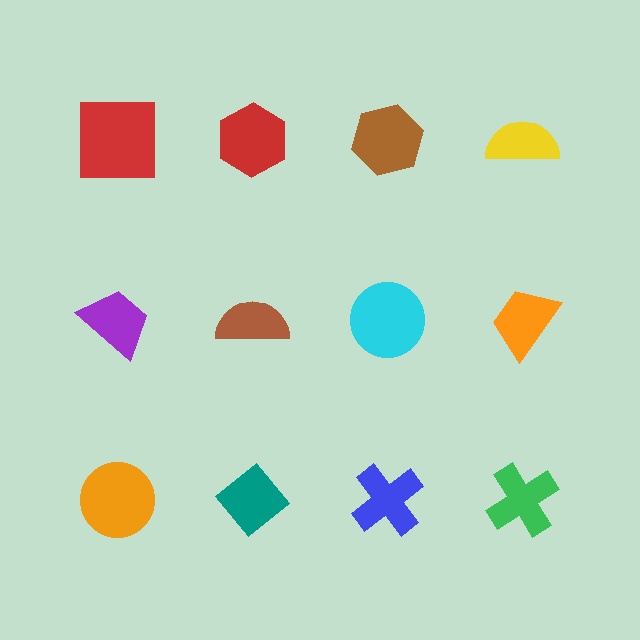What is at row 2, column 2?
A brown semicircle.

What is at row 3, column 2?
A teal diamond.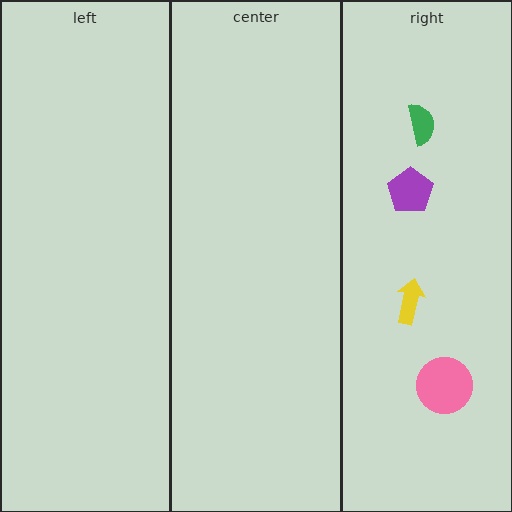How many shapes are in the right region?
4.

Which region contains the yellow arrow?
The right region.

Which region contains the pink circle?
The right region.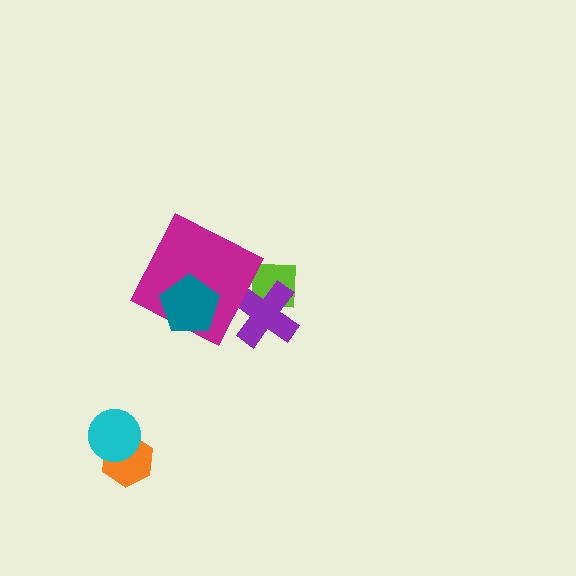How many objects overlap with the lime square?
1 object overlaps with the lime square.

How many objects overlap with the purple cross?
1 object overlaps with the purple cross.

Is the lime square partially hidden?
Yes, it is partially covered by another shape.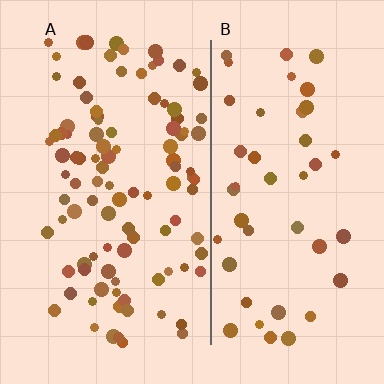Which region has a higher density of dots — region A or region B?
A (the left).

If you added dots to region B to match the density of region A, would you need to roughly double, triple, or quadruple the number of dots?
Approximately double.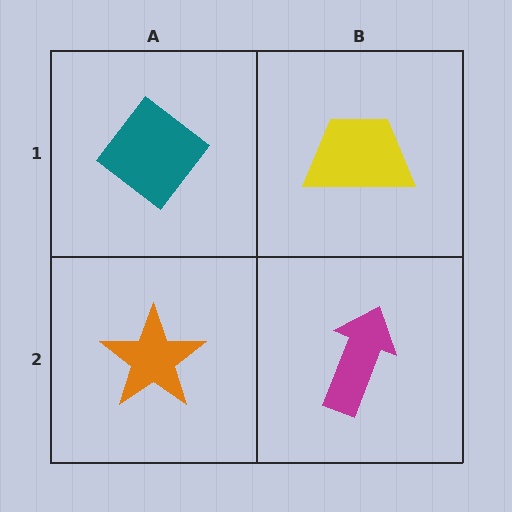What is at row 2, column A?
An orange star.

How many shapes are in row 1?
2 shapes.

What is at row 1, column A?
A teal diamond.